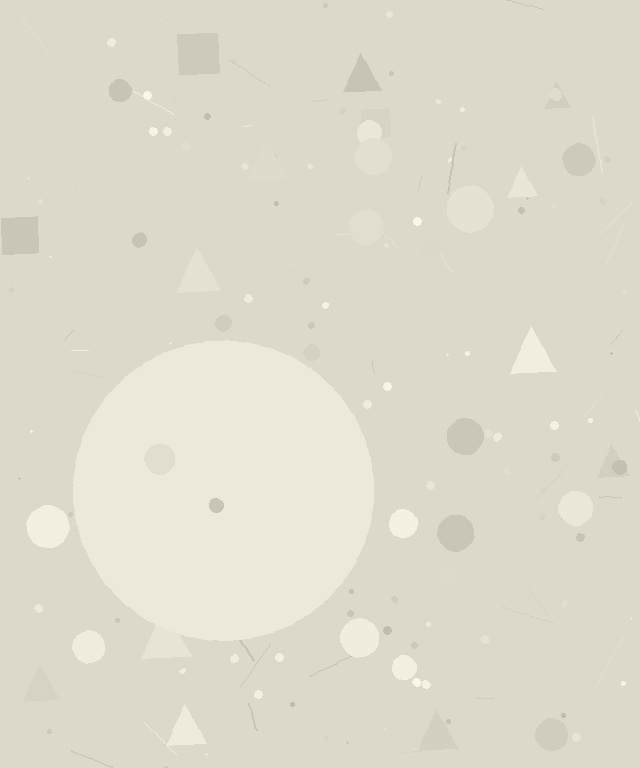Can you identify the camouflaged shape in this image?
The camouflaged shape is a circle.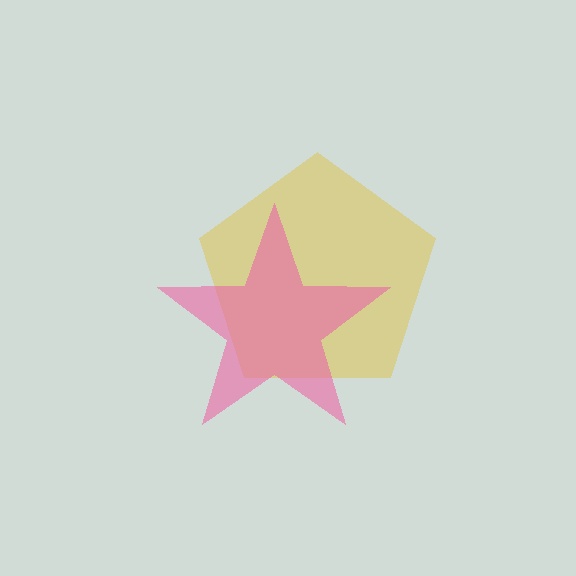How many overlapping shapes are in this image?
There are 2 overlapping shapes in the image.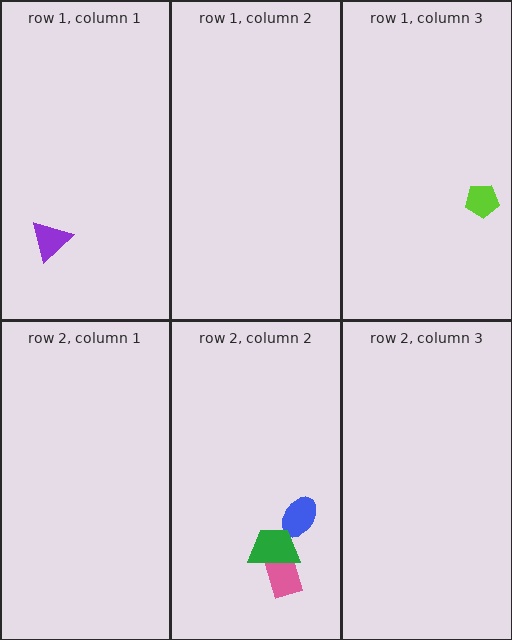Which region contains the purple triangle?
The row 1, column 1 region.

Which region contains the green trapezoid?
The row 2, column 2 region.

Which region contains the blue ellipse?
The row 2, column 2 region.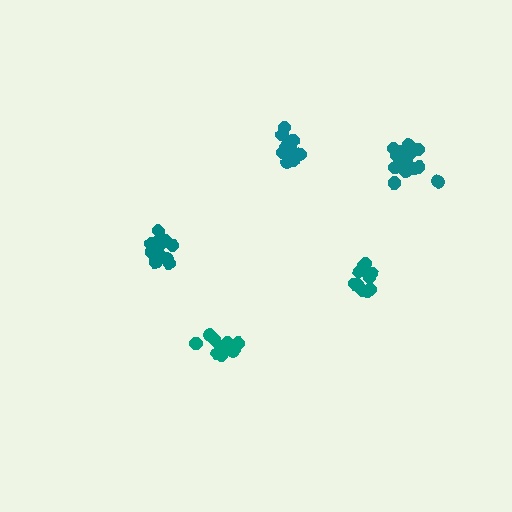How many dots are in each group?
Group 1: 11 dots, Group 2: 13 dots, Group 3: 14 dots, Group 4: 9 dots, Group 5: 11 dots (58 total).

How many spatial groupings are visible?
There are 5 spatial groupings.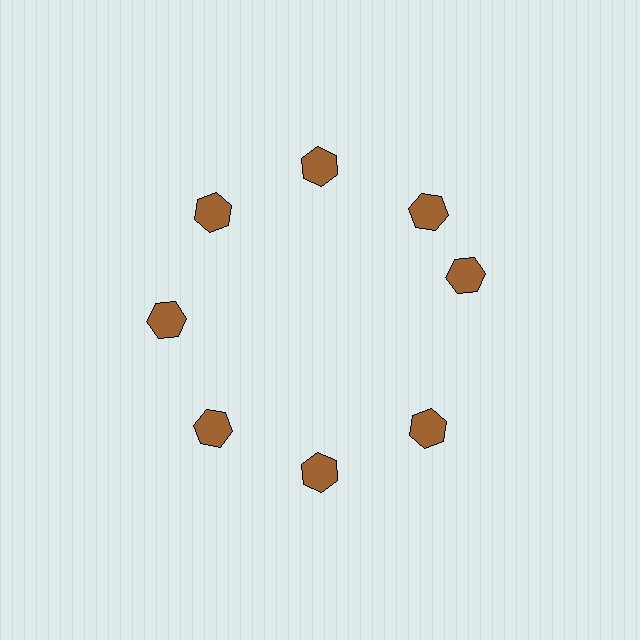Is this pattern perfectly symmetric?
No. The 8 brown hexagons are arranged in a ring, but one element near the 3 o'clock position is rotated out of alignment along the ring, breaking the 8-fold rotational symmetry.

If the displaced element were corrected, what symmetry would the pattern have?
It would have 8-fold rotational symmetry — the pattern would map onto itself every 45 degrees.